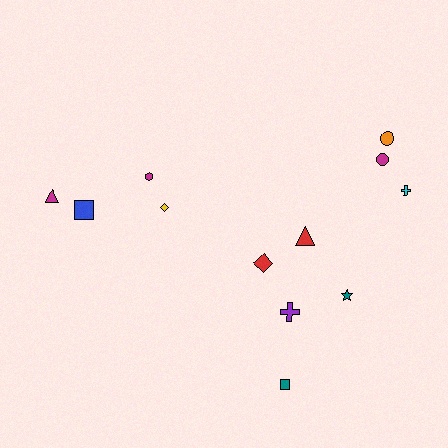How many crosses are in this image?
There are 2 crosses.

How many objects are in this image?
There are 12 objects.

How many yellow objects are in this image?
There is 1 yellow object.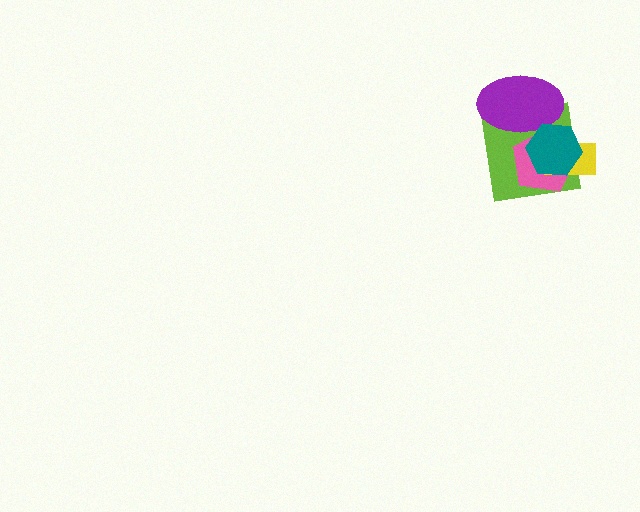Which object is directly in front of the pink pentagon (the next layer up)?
The yellow rectangle is directly in front of the pink pentagon.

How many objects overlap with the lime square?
4 objects overlap with the lime square.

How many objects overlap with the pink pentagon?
4 objects overlap with the pink pentagon.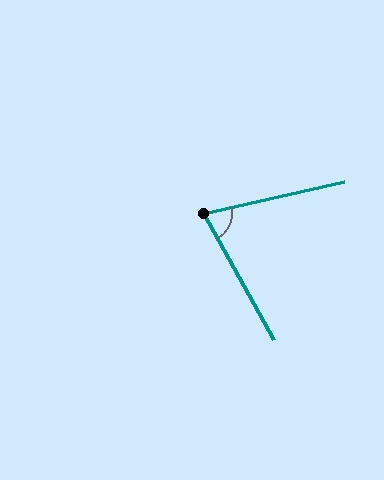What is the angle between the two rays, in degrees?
Approximately 74 degrees.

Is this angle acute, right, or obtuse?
It is acute.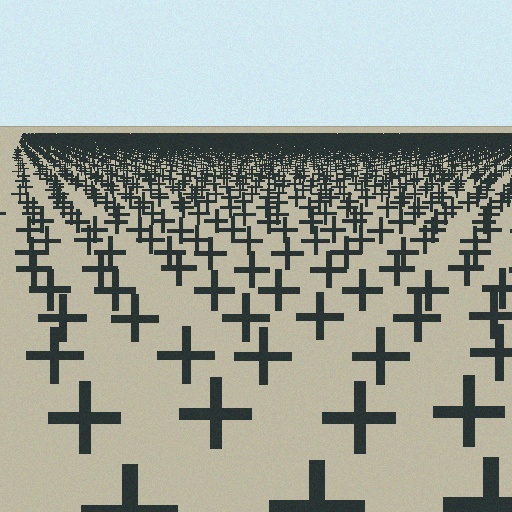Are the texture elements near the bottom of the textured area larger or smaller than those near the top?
Larger. Near the bottom, elements are closer to the viewer and appear at a bigger on-screen size.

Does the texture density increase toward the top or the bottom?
Density increases toward the top.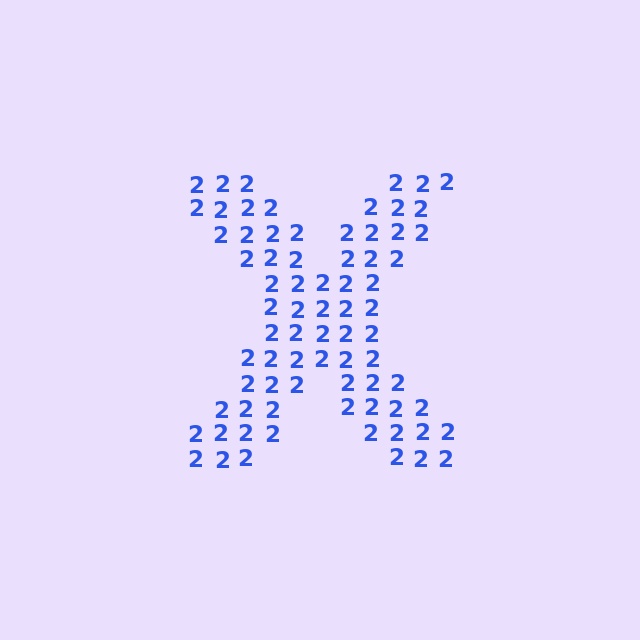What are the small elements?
The small elements are digit 2's.